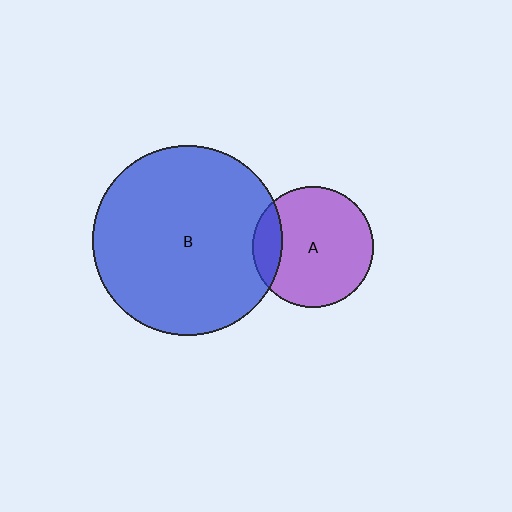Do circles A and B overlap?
Yes.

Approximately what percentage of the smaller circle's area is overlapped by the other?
Approximately 15%.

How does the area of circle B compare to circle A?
Approximately 2.5 times.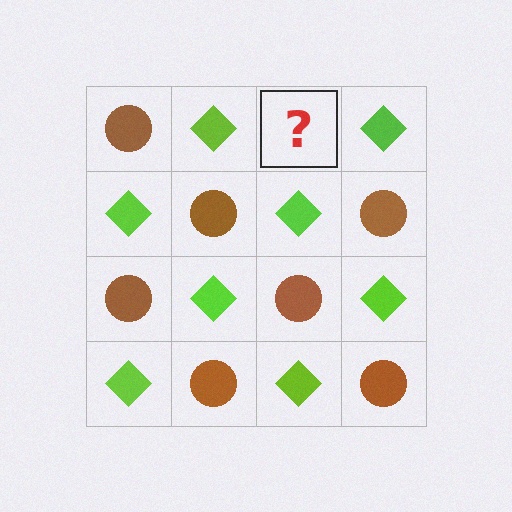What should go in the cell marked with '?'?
The missing cell should contain a brown circle.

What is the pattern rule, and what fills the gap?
The rule is that it alternates brown circle and lime diamond in a checkerboard pattern. The gap should be filled with a brown circle.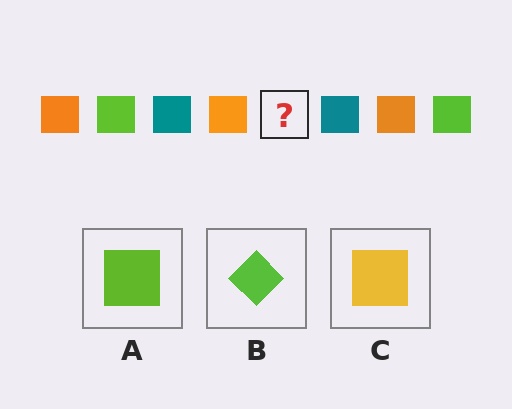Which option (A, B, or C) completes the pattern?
A.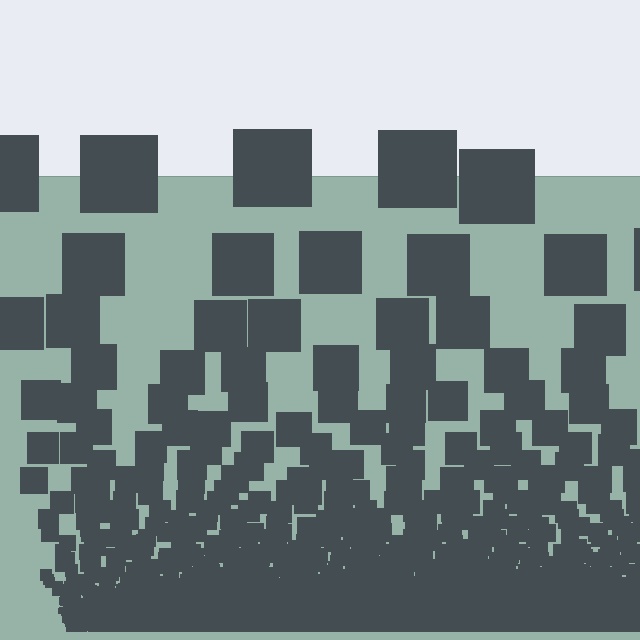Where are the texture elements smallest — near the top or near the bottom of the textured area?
Near the bottom.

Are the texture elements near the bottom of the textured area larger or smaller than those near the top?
Smaller. The gradient is inverted — elements near the bottom are smaller and denser.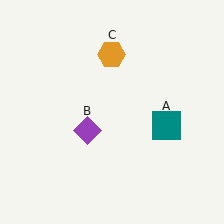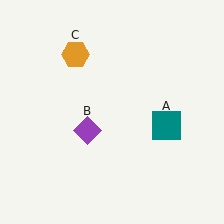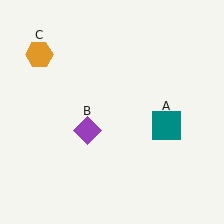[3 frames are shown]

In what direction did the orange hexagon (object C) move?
The orange hexagon (object C) moved left.